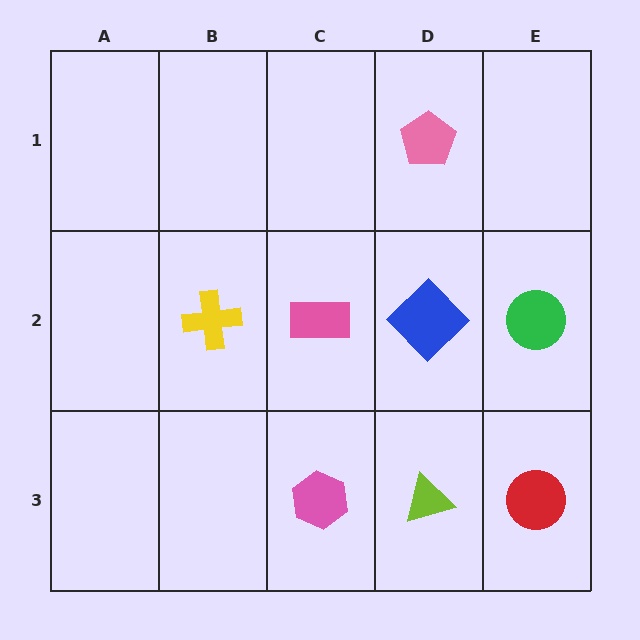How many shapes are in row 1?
1 shape.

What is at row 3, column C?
A pink hexagon.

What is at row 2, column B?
A yellow cross.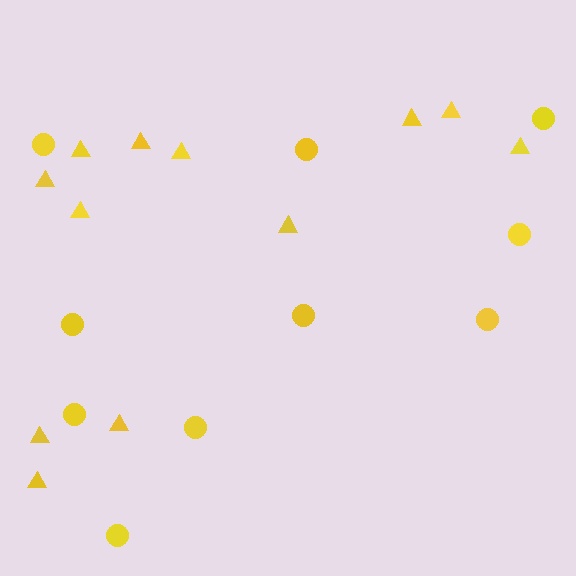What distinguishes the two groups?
There are 2 groups: one group of circles (10) and one group of triangles (12).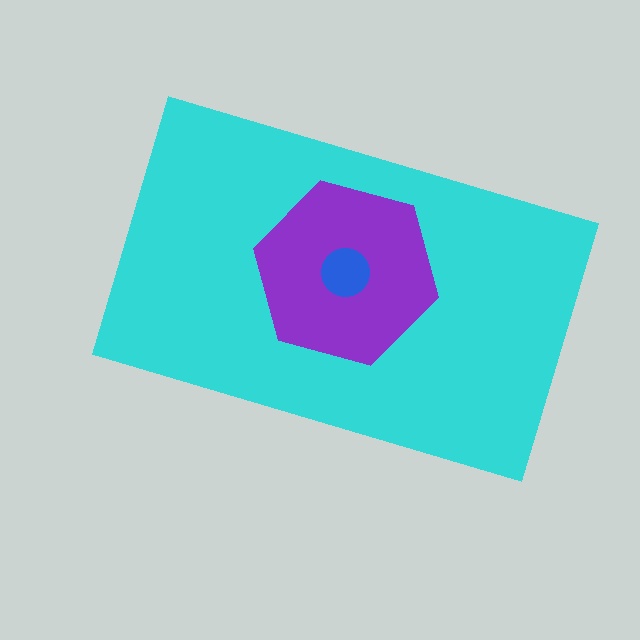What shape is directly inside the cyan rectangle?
The purple hexagon.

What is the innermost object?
The blue circle.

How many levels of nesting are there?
3.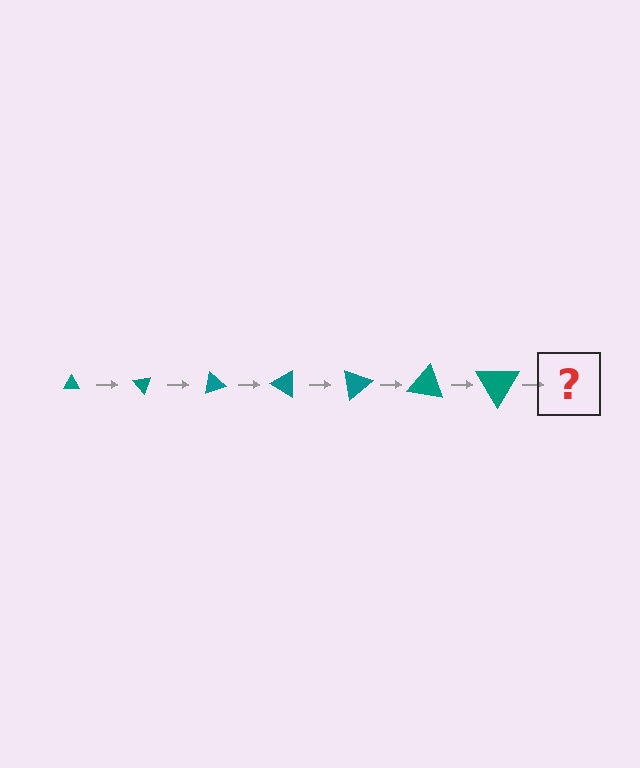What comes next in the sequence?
The next element should be a triangle, larger than the previous one and rotated 350 degrees from the start.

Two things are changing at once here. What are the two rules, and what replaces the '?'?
The two rules are that the triangle grows larger each step and it rotates 50 degrees each step. The '?' should be a triangle, larger than the previous one and rotated 350 degrees from the start.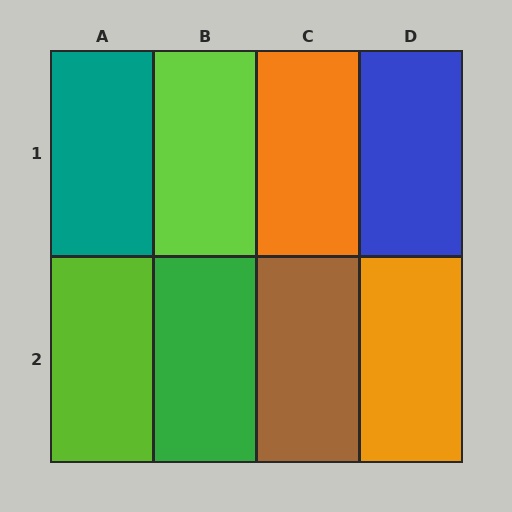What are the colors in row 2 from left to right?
Lime, green, brown, orange.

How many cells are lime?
2 cells are lime.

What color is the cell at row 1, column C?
Orange.